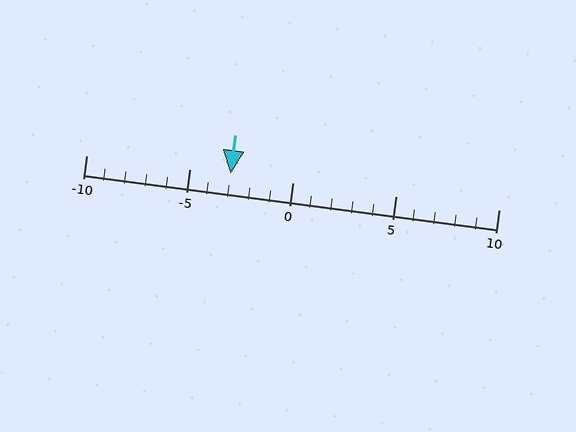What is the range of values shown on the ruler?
The ruler shows values from -10 to 10.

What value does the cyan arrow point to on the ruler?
The cyan arrow points to approximately -3.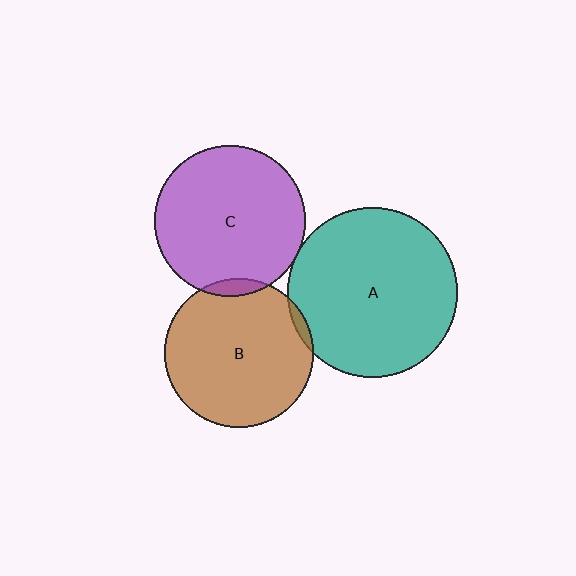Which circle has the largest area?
Circle A (teal).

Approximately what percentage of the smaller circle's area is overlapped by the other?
Approximately 5%.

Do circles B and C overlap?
Yes.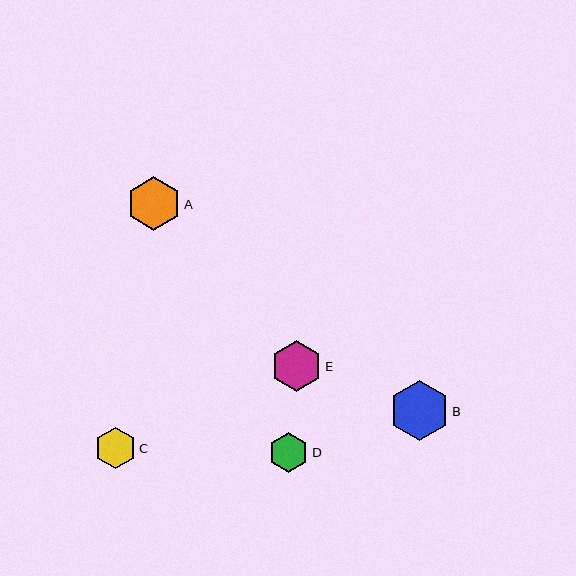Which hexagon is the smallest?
Hexagon D is the smallest with a size of approximately 40 pixels.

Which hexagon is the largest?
Hexagon B is the largest with a size of approximately 60 pixels.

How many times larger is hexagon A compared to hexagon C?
Hexagon A is approximately 1.3 times the size of hexagon C.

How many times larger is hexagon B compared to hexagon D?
Hexagon B is approximately 1.5 times the size of hexagon D.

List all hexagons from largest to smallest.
From largest to smallest: B, A, E, C, D.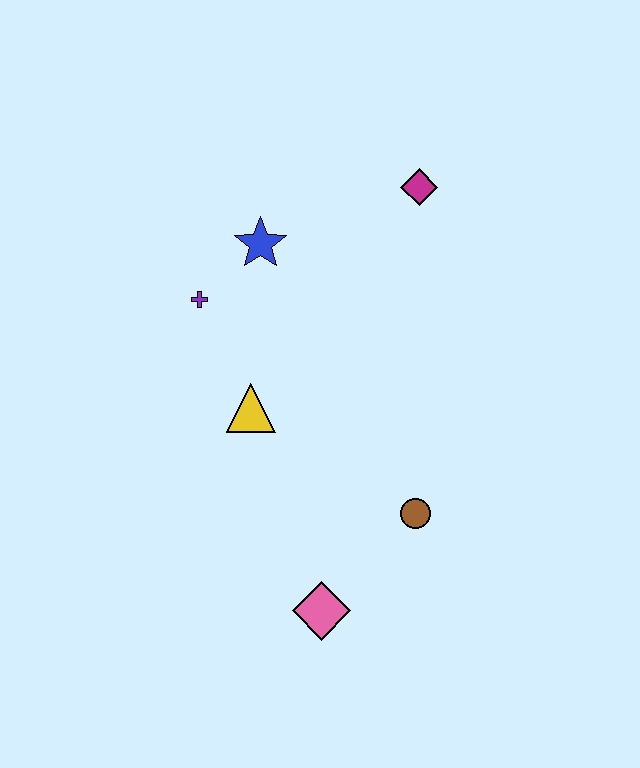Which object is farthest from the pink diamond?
The magenta diamond is farthest from the pink diamond.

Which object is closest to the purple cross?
The blue star is closest to the purple cross.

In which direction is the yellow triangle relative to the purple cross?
The yellow triangle is below the purple cross.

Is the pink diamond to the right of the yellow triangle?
Yes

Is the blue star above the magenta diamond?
No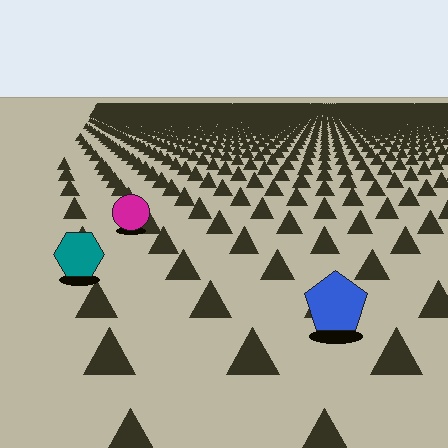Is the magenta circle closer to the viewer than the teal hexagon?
No. The teal hexagon is closer — you can tell from the texture gradient: the ground texture is coarser near it.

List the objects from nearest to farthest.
From nearest to farthest: the blue pentagon, the teal hexagon, the magenta circle.